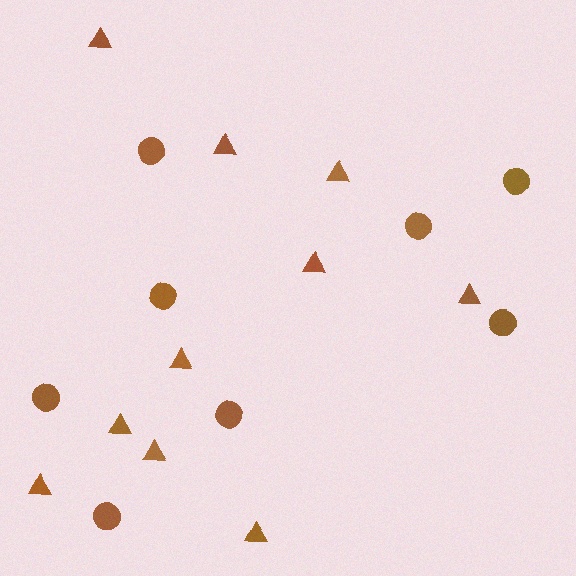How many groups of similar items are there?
There are 2 groups: one group of circles (8) and one group of triangles (10).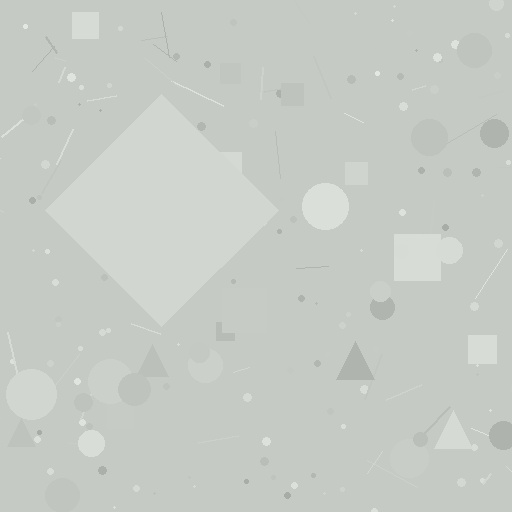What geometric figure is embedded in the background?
A diamond is embedded in the background.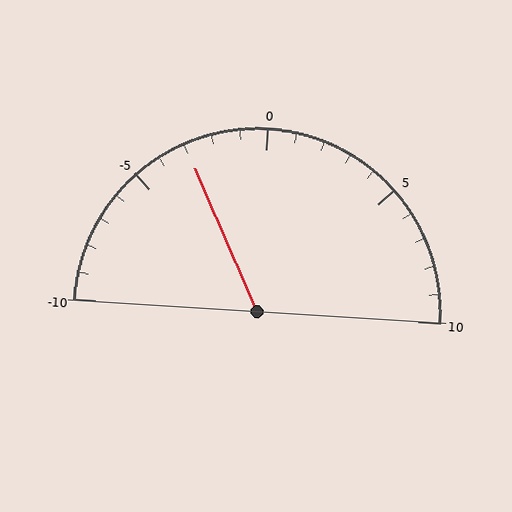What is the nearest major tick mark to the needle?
The nearest major tick mark is -5.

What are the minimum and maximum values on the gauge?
The gauge ranges from -10 to 10.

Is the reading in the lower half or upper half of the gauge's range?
The reading is in the lower half of the range (-10 to 10).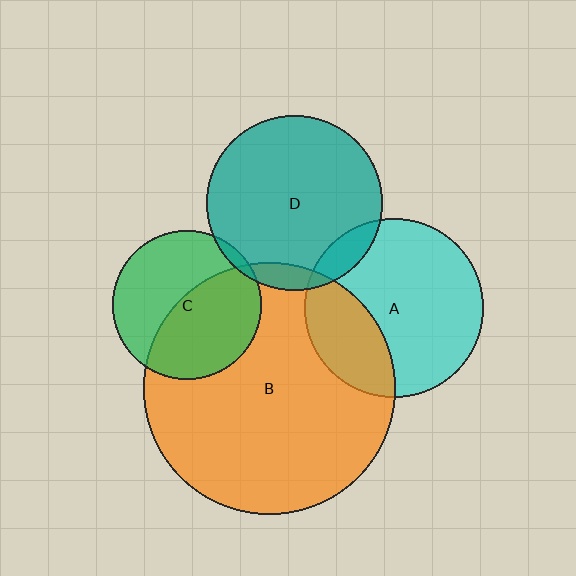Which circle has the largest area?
Circle B (orange).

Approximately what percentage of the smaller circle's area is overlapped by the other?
Approximately 50%.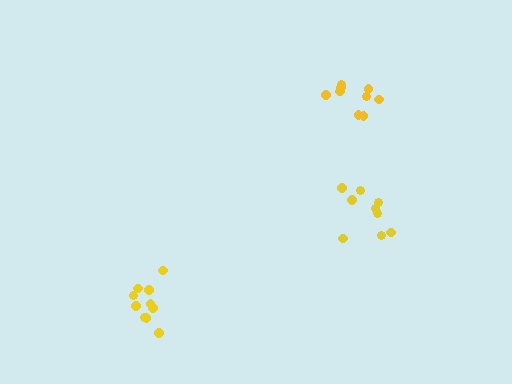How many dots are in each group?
Group 1: 9 dots, Group 2: 10 dots, Group 3: 9 dots (28 total).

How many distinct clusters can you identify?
There are 3 distinct clusters.